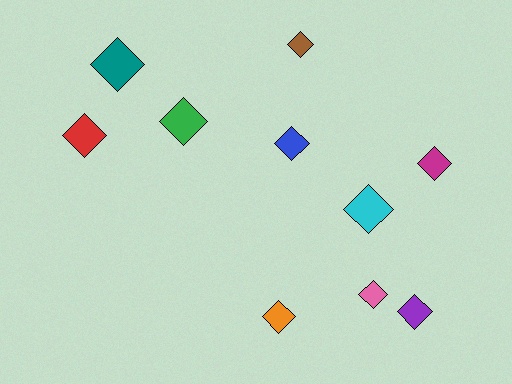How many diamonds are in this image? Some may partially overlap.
There are 10 diamonds.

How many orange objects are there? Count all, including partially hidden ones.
There is 1 orange object.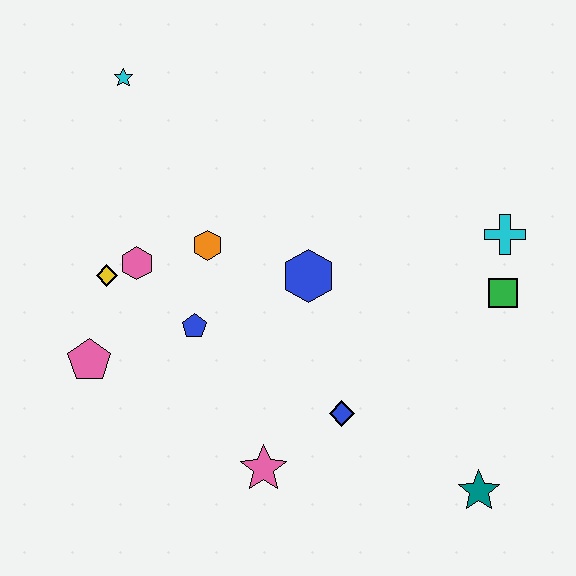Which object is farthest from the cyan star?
The teal star is farthest from the cyan star.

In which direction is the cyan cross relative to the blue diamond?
The cyan cross is above the blue diamond.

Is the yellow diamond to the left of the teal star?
Yes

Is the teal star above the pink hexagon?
No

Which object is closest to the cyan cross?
The green square is closest to the cyan cross.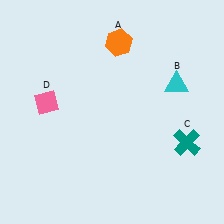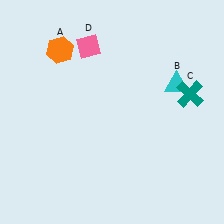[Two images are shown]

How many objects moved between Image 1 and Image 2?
3 objects moved between the two images.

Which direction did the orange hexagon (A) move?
The orange hexagon (A) moved left.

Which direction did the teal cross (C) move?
The teal cross (C) moved up.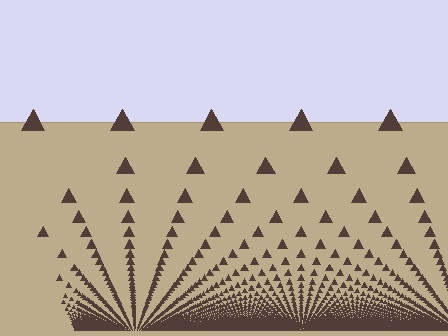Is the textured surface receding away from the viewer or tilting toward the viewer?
The surface appears to tilt toward the viewer. Texture elements get larger and sparser toward the top.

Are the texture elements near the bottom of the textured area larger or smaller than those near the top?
Smaller. The gradient is inverted — elements near the bottom are smaller and denser.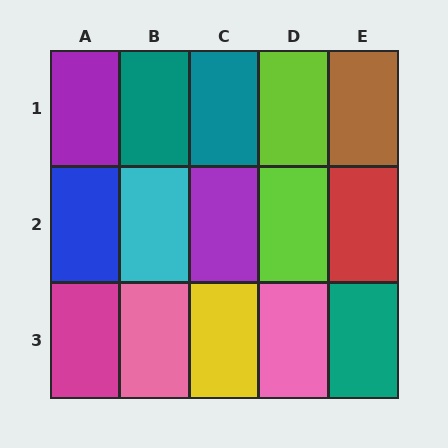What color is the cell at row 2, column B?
Cyan.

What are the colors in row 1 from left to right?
Purple, teal, teal, lime, brown.